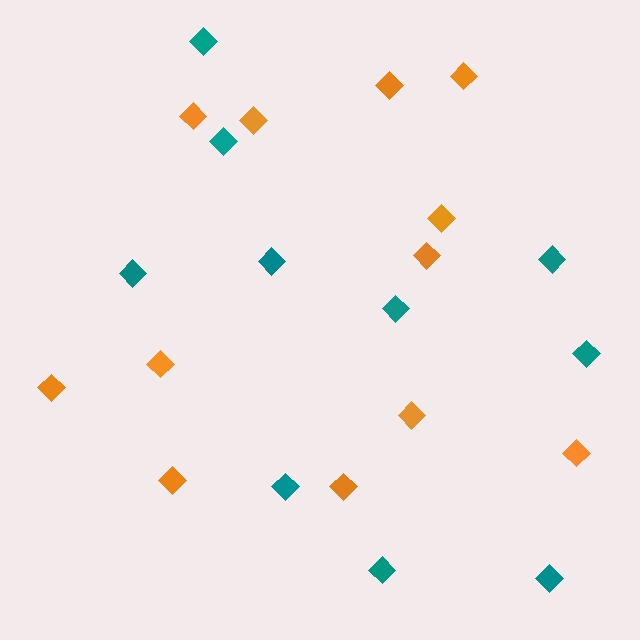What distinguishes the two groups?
There are 2 groups: one group of teal diamonds (10) and one group of orange diamonds (12).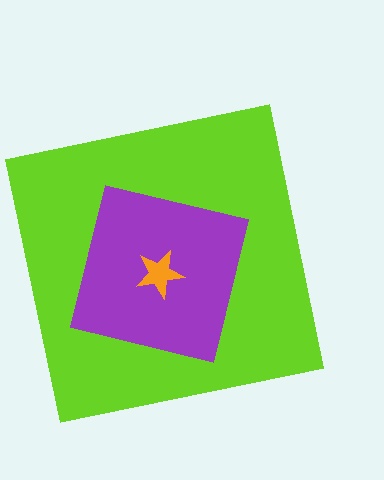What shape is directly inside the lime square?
The purple square.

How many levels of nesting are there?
3.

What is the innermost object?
The orange star.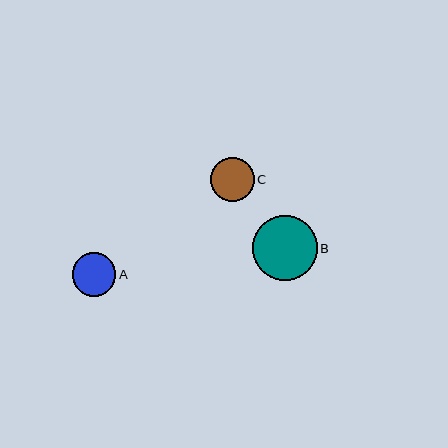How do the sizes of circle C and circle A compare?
Circle C and circle A are approximately the same size.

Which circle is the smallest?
Circle A is the smallest with a size of approximately 43 pixels.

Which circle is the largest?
Circle B is the largest with a size of approximately 65 pixels.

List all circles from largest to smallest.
From largest to smallest: B, C, A.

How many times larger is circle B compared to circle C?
Circle B is approximately 1.5 times the size of circle C.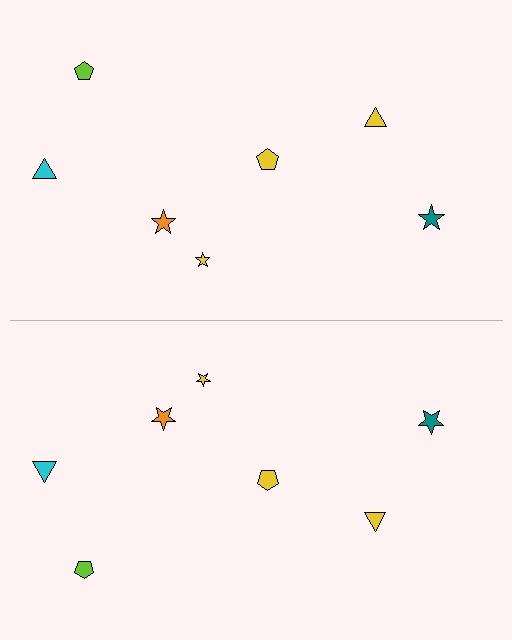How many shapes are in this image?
There are 14 shapes in this image.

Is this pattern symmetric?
Yes, this pattern has bilateral (reflection) symmetry.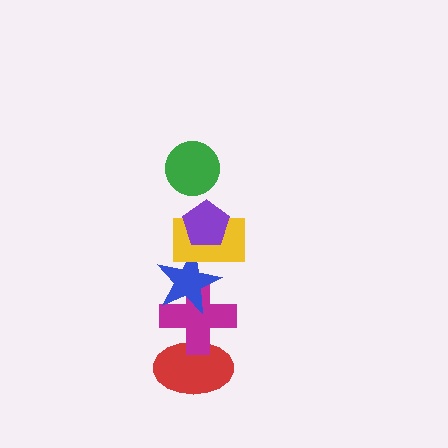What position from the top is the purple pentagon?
The purple pentagon is 2nd from the top.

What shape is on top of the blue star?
The yellow rectangle is on top of the blue star.